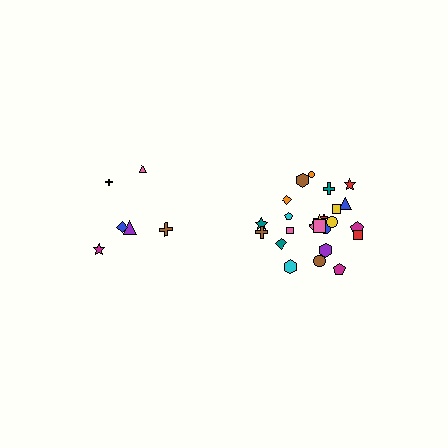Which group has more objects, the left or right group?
The right group.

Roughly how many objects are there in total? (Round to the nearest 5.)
Roughly 30 objects in total.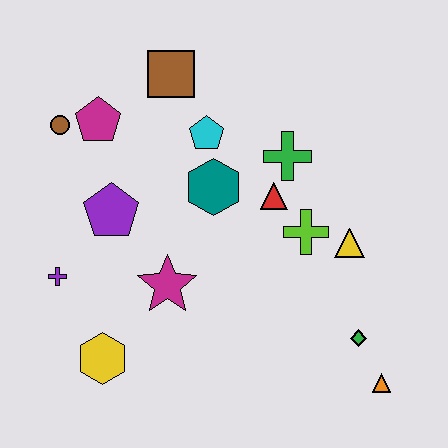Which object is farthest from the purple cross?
The orange triangle is farthest from the purple cross.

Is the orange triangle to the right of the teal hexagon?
Yes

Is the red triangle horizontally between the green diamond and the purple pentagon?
Yes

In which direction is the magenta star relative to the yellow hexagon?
The magenta star is above the yellow hexagon.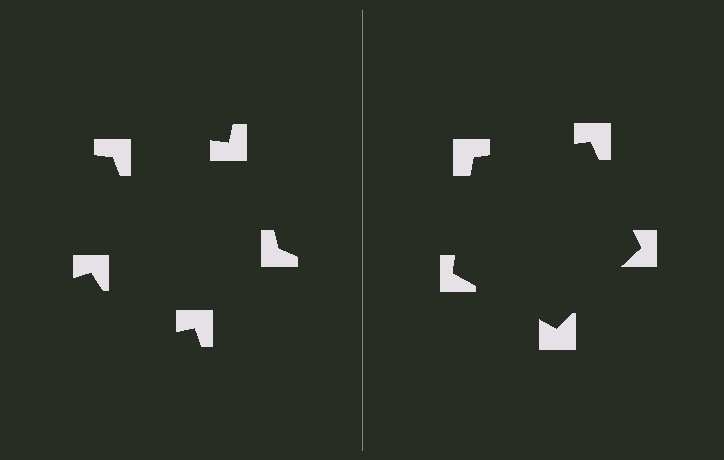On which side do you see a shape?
An illusory pentagon appears on the right side. On the left side the wedge cuts are rotated, so no coherent shape forms.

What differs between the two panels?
The notched squares are positioned identically on both sides; only the wedge orientations differ. On the right they align to a pentagon; on the left they are misaligned.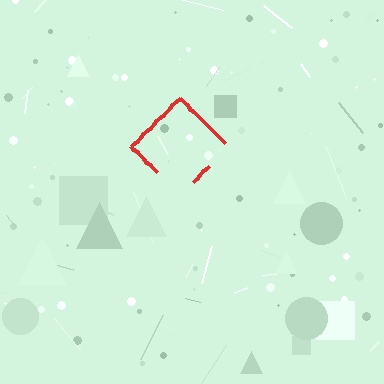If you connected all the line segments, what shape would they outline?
They would outline a diamond.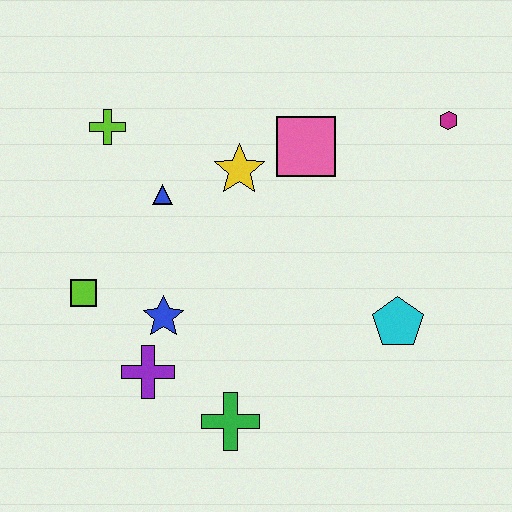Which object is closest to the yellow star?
The pink square is closest to the yellow star.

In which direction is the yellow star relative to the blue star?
The yellow star is above the blue star.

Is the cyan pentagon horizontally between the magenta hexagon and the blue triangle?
Yes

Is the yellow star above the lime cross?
No